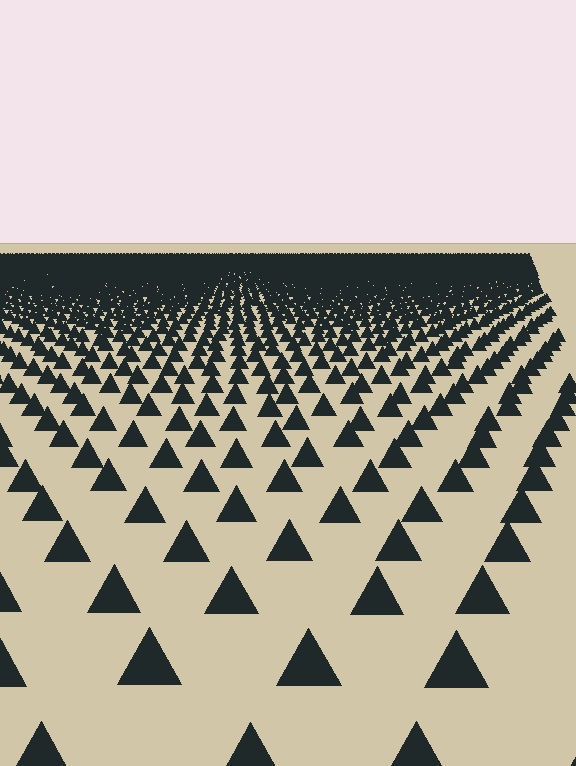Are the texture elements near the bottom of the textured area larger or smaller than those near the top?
Larger. Near the bottom, elements are closer to the viewer and appear at a bigger on-screen size.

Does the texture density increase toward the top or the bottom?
Density increases toward the top.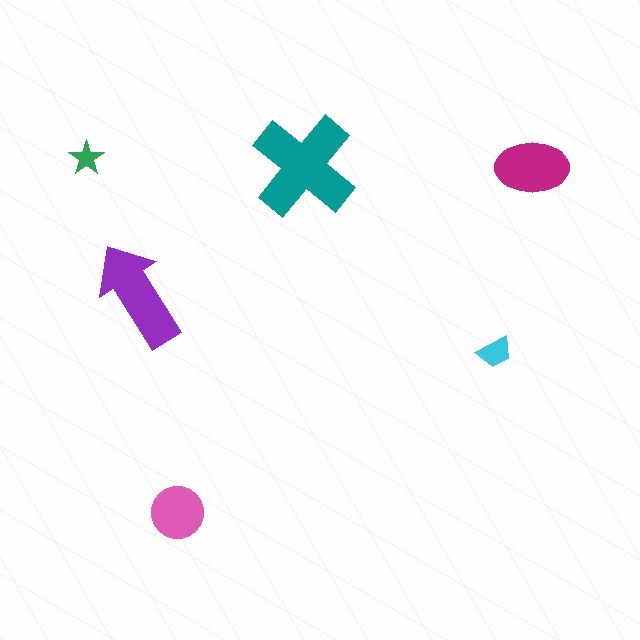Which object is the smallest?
The green star.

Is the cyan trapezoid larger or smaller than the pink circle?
Smaller.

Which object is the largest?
The teal cross.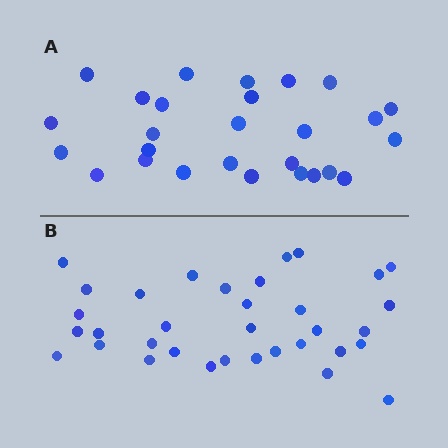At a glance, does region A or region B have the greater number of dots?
Region B (the bottom region) has more dots.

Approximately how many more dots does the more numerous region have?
Region B has roughly 8 or so more dots than region A.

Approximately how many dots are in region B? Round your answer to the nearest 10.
About 30 dots. (The exact count is 34, which rounds to 30.)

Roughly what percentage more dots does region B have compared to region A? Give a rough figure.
About 25% more.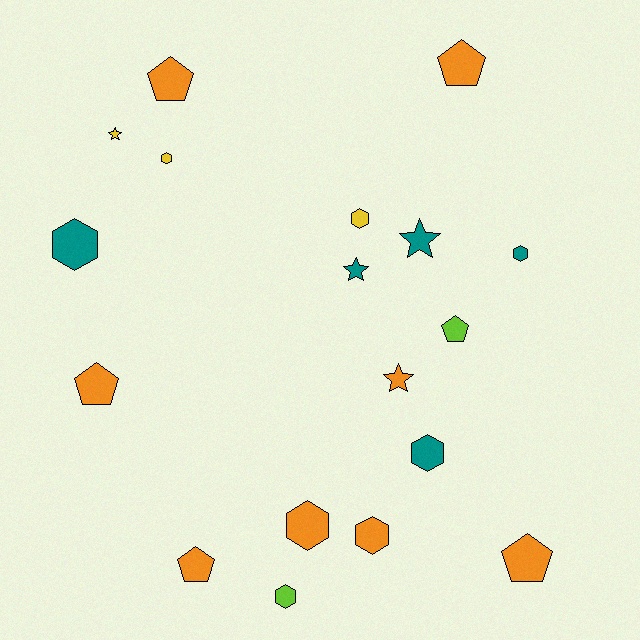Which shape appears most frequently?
Hexagon, with 8 objects.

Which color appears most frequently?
Orange, with 8 objects.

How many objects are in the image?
There are 18 objects.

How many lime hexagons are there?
There is 1 lime hexagon.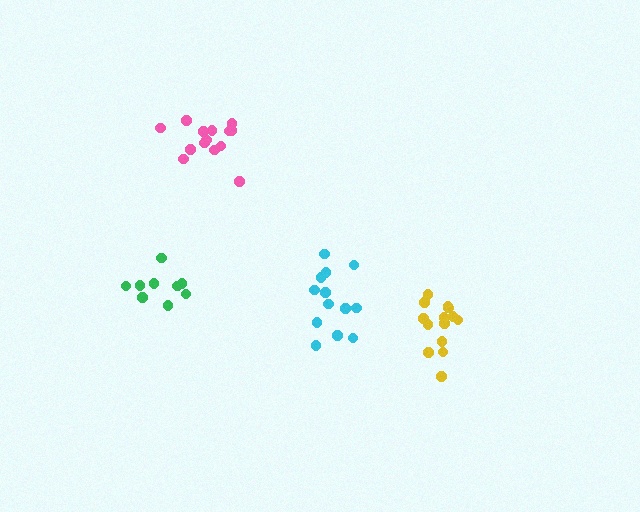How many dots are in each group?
Group 1: 13 dots, Group 2: 14 dots, Group 3: 14 dots, Group 4: 9 dots (50 total).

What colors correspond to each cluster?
The clusters are colored: cyan, yellow, pink, green.